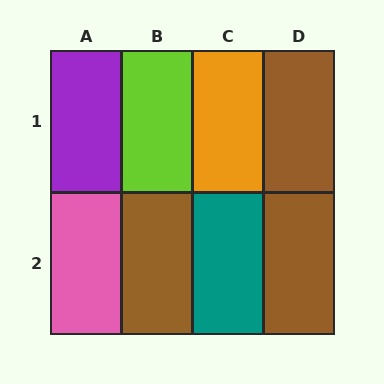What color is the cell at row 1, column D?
Brown.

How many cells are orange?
1 cell is orange.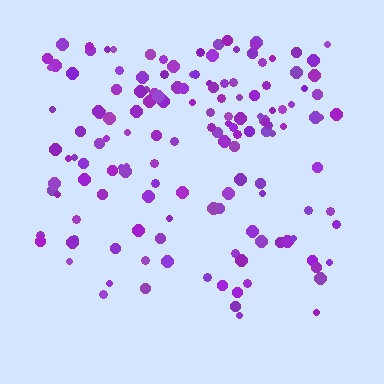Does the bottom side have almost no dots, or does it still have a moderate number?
Still a moderate number, just noticeably fewer than the top.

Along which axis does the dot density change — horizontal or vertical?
Vertical.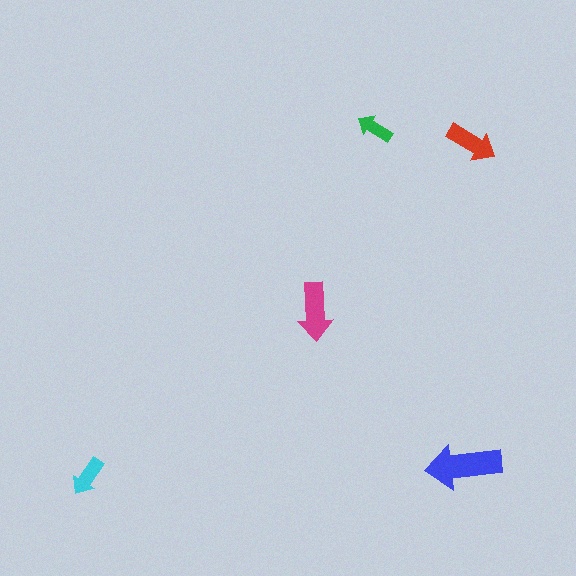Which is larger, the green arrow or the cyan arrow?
The cyan one.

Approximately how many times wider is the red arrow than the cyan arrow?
About 1.5 times wider.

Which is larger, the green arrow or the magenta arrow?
The magenta one.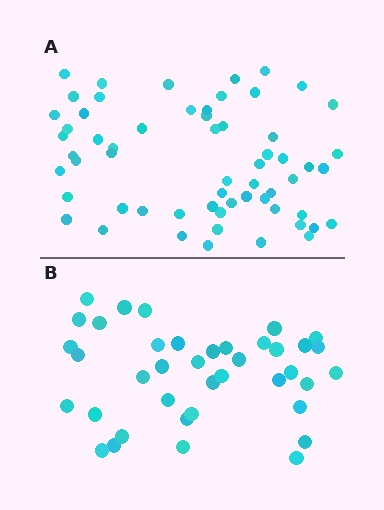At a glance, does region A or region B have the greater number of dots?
Region A (the top region) has more dots.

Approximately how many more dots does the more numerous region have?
Region A has approximately 20 more dots than region B.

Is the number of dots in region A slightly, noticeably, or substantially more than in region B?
Region A has substantially more. The ratio is roughly 1.5 to 1.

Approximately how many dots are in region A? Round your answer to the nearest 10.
About 60 dots.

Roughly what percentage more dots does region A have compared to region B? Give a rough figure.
About 55% more.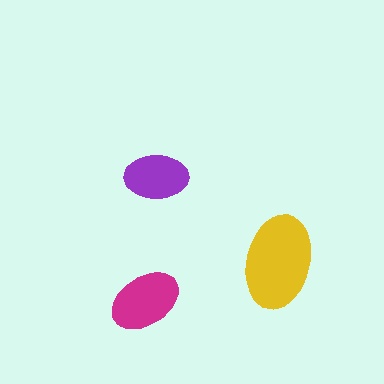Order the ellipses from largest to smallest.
the yellow one, the magenta one, the purple one.